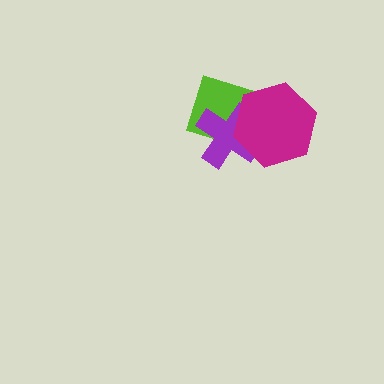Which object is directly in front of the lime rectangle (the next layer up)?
The purple cross is directly in front of the lime rectangle.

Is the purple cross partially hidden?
Yes, it is partially covered by another shape.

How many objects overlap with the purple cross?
2 objects overlap with the purple cross.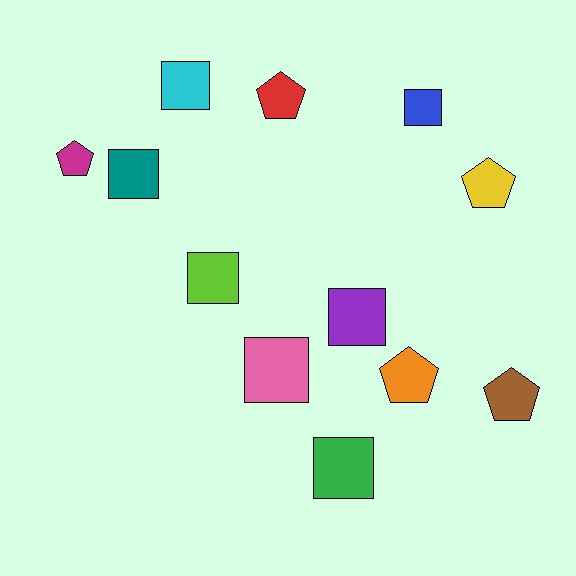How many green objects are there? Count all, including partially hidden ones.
There is 1 green object.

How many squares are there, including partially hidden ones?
There are 7 squares.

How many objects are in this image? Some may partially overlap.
There are 12 objects.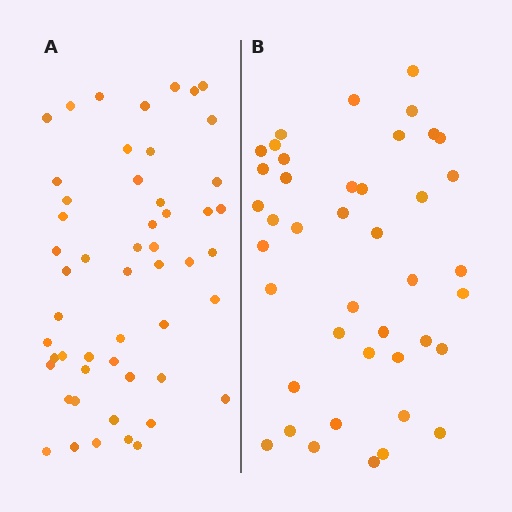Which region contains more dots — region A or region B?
Region A (the left region) has more dots.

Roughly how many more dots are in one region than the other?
Region A has roughly 10 or so more dots than region B.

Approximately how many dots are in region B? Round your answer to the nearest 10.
About 40 dots. (The exact count is 42, which rounds to 40.)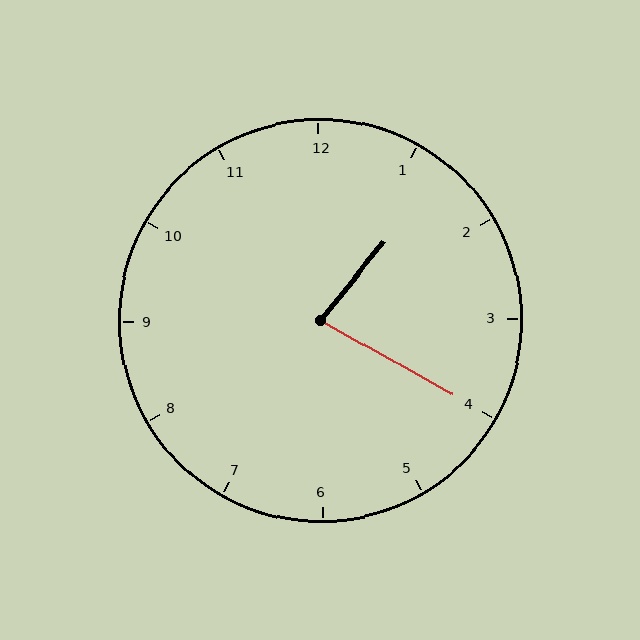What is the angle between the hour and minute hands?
Approximately 80 degrees.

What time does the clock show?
1:20.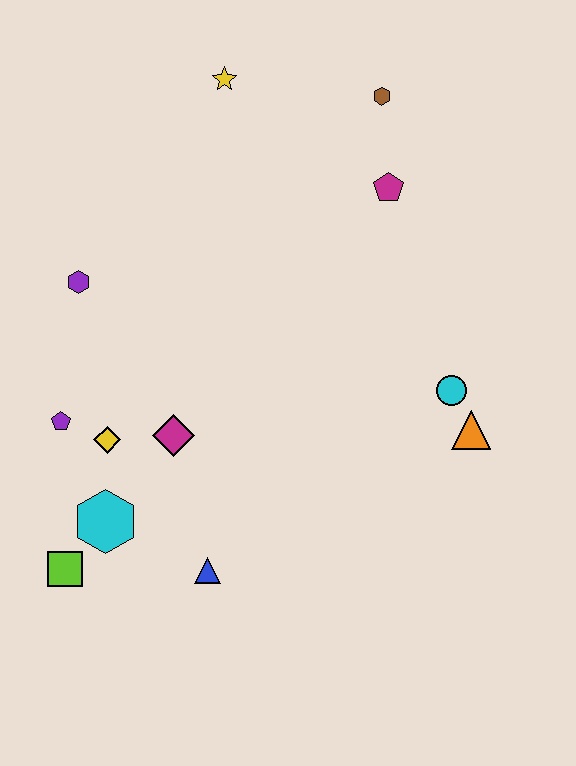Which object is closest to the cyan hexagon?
The lime square is closest to the cyan hexagon.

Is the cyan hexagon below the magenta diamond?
Yes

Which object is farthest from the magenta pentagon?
The lime square is farthest from the magenta pentagon.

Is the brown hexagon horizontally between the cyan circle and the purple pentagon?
Yes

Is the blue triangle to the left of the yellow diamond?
No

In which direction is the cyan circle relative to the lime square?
The cyan circle is to the right of the lime square.